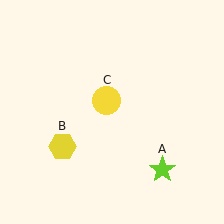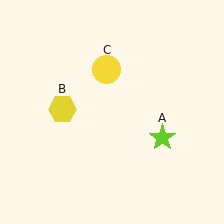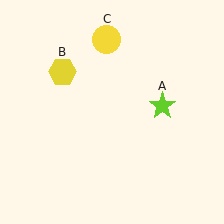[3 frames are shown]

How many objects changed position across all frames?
3 objects changed position: lime star (object A), yellow hexagon (object B), yellow circle (object C).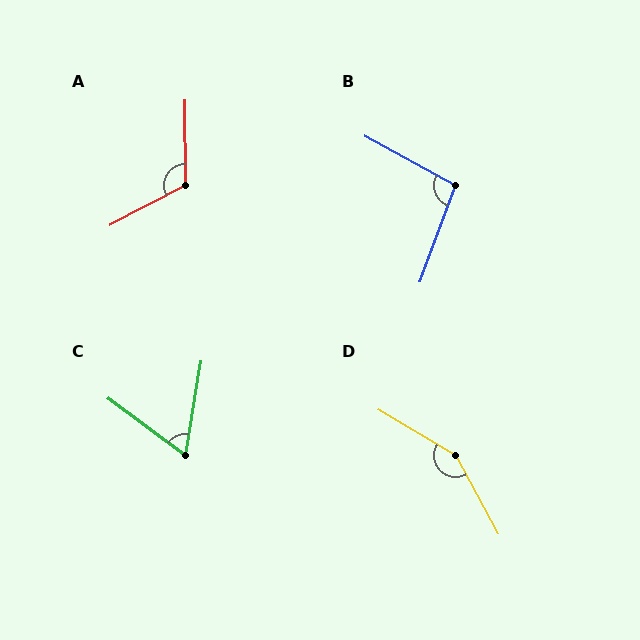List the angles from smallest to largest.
C (63°), B (98°), A (118°), D (149°).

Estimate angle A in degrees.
Approximately 118 degrees.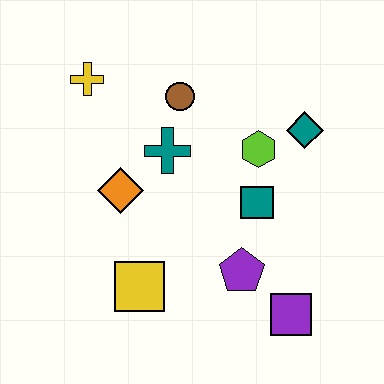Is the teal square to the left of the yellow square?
No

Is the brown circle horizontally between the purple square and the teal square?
No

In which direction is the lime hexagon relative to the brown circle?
The lime hexagon is to the right of the brown circle.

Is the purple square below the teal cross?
Yes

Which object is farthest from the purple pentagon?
The yellow cross is farthest from the purple pentagon.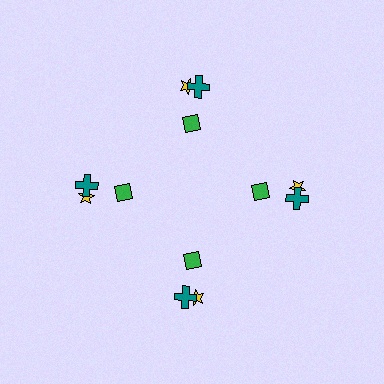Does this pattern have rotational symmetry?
Yes, this pattern has 4-fold rotational symmetry. It looks the same after rotating 90 degrees around the center.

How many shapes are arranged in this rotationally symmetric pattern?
There are 12 shapes, arranged in 4 groups of 3.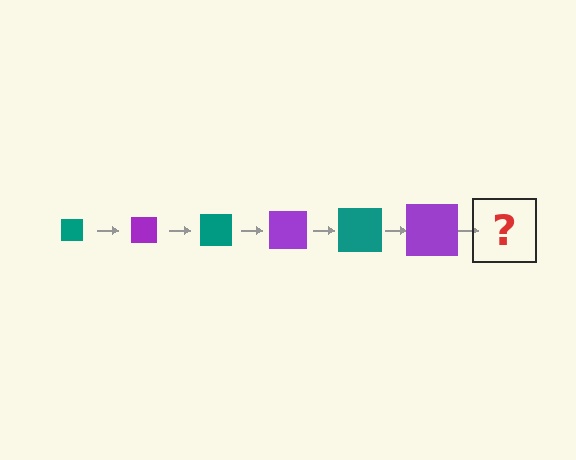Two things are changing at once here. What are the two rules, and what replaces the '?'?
The two rules are that the square grows larger each step and the color cycles through teal and purple. The '?' should be a teal square, larger than the previous one.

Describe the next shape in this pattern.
It should be a teal square, larger than the previous one.